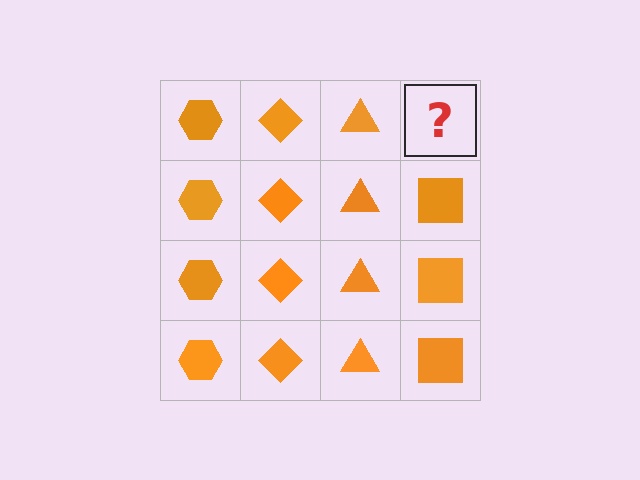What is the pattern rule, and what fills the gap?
The rule is that each column has a consistent shape. The gap should be filled with an orange square.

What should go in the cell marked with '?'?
The missing cell should contain an orange square.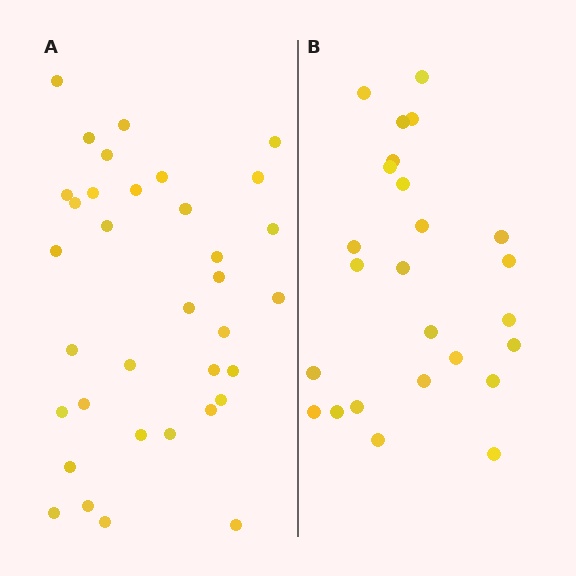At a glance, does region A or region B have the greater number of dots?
Region A (the left region) has more dots.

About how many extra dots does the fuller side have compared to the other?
Region A has roughly 10 or so more dots than region B.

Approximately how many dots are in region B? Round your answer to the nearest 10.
About 20 dots. (The exact count is 25, which rounds to 20.)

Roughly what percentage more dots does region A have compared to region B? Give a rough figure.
About 40% more.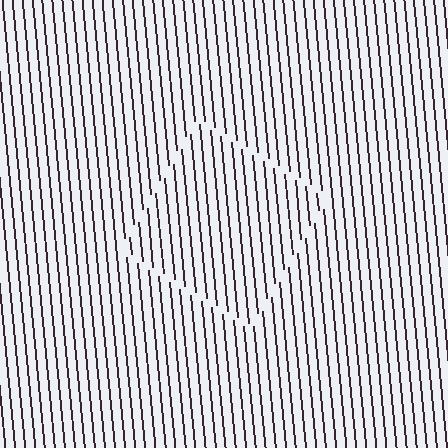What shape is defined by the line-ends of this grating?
An illusory square. The interior of the shape contains the same grating, shifted by half a period — the contour is defined by the phase discontinuity where line-ends from the inner and outer gratings abut.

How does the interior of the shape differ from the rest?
The interior of the shape contains the same grating, shifted by half a period — the contour is defined by the phase discontinuity where line-ends from the inner and outer gratings abut.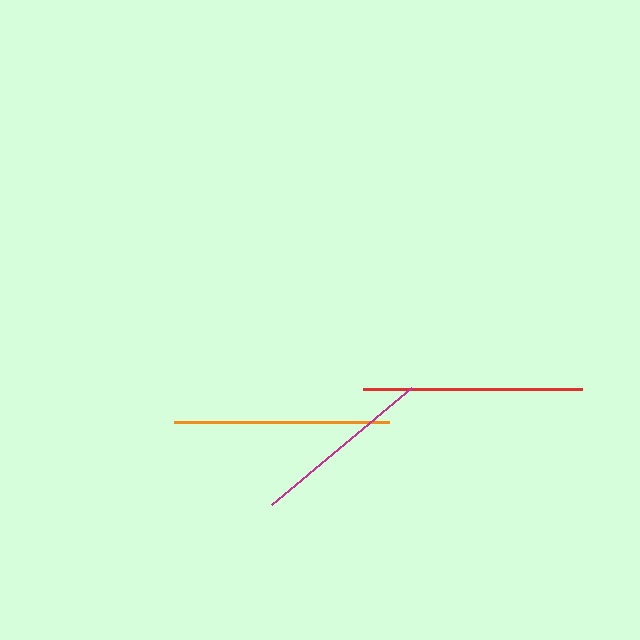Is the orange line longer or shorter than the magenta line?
The orange line is longer than the magenta line.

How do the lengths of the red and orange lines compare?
The red and orange lines are approximately the same length.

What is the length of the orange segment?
The orange segment is approximately 215 pixels long.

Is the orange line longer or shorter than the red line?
The red line is longer than the orange line.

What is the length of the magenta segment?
The magenta segment is approximately 182 pixels long.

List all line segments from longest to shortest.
From longest to shortest: red, orange, magenta.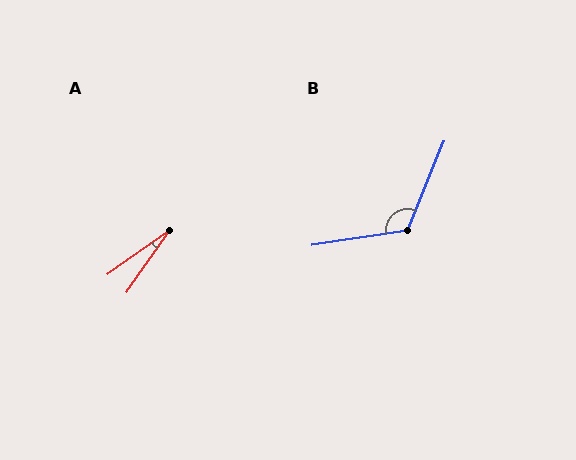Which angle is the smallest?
A, at approximately 20 degrees.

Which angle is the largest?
B, at approximately 121 degrees.